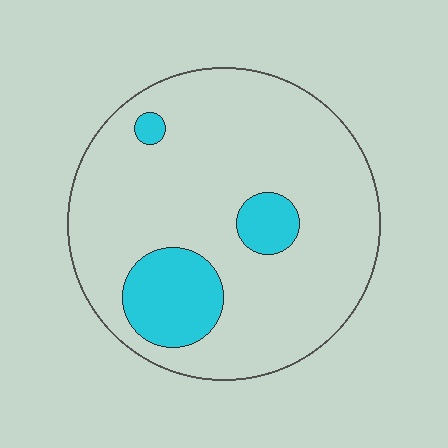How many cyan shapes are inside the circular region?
3.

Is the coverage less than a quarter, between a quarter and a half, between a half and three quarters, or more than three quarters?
Less than a quarter.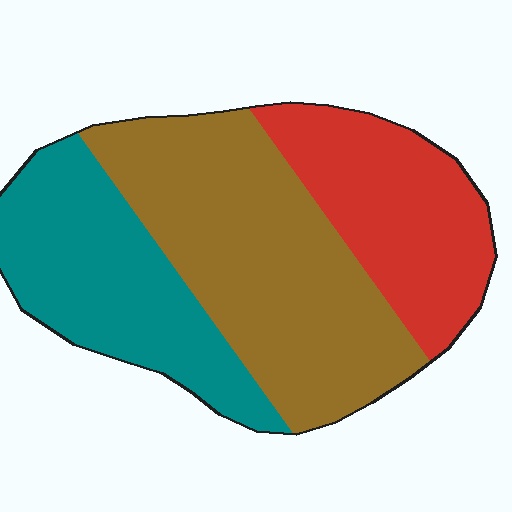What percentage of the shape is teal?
Teal covers 30% of the shape.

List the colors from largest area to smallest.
From largest to smallest: brown, teal, red.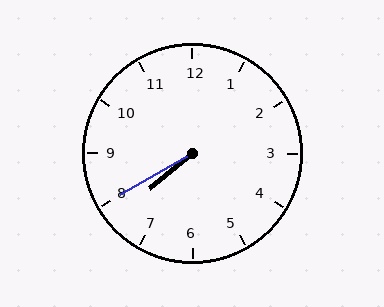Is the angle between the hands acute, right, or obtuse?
It is acute.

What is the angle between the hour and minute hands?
Approximately 10 degrees.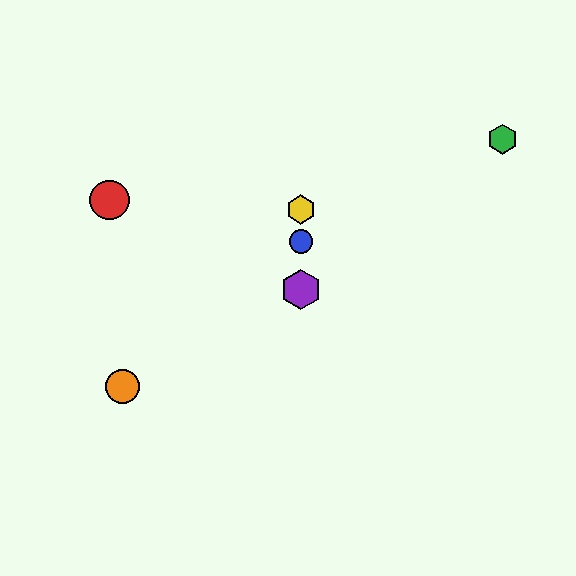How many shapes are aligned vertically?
3 shapes (the blue circle, the yellow hexagon, the purple hexagon) are aligned vertically.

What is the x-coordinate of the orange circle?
The orange circle is at x≈122.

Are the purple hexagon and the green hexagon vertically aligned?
No, the purple hexagon is at x≈301 and the green hexagon is at x≈502.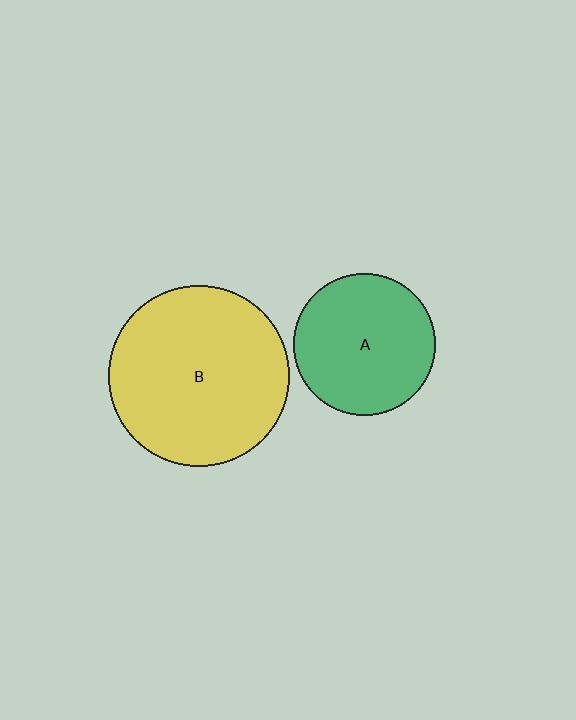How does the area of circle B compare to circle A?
Approximately 1.6 times.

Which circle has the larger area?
Circle B (yellow).